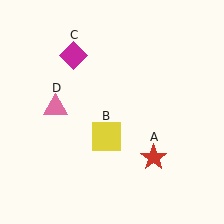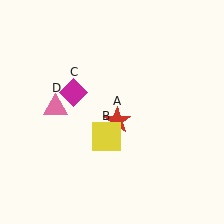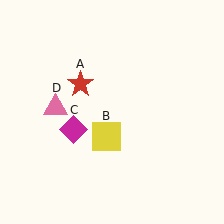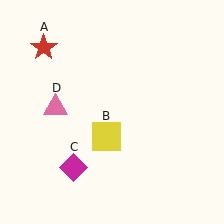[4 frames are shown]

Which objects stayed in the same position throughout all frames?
Yellow square (object B) and pink triangle (object D) remained stationary.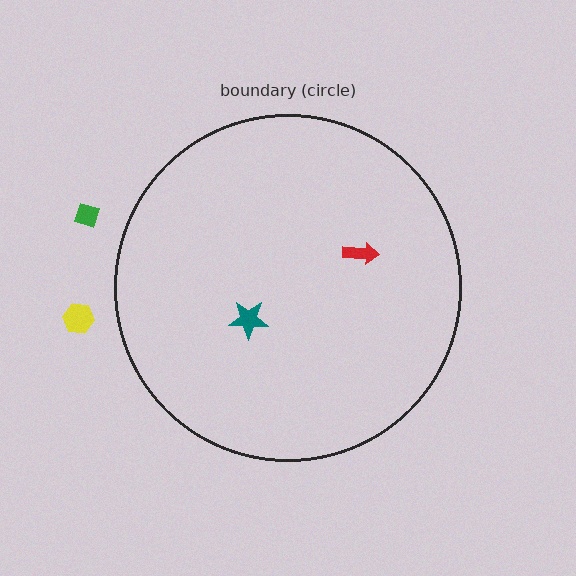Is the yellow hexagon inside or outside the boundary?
Outside.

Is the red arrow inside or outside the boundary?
Inside.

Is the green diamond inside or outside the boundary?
Outside.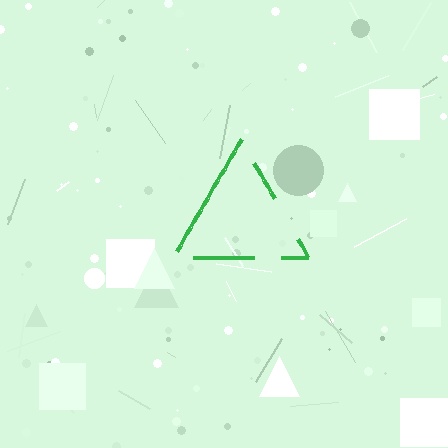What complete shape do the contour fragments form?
The contour fragments form a triangle.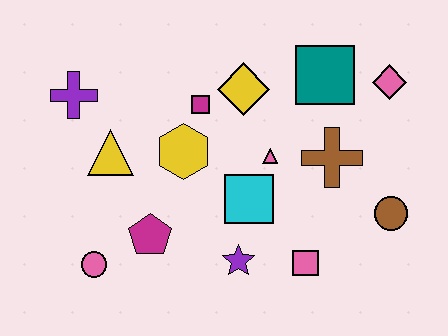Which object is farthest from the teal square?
The pink circle is farthest from the teal square.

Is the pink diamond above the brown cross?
Yes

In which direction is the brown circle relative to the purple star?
The brown circle is to the right of the purple star.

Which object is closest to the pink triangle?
The cyan square is closest to the pink triangle.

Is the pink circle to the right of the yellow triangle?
No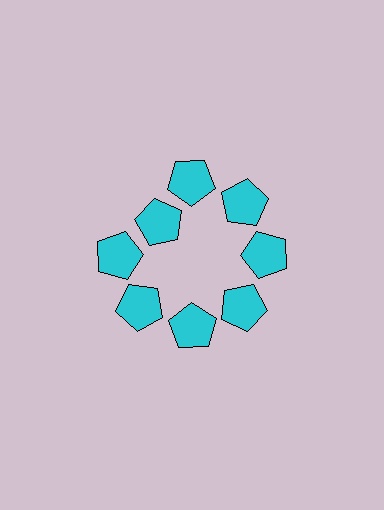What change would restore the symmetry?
The symmetry would be restored by moving it outward, back onto the ring so that all 8 pentagons sit at equal angles and equal distance from the center.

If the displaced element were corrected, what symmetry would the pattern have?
It would have 8-fold rotational symmetry — the pattern would map onto itself every 45 degrees.